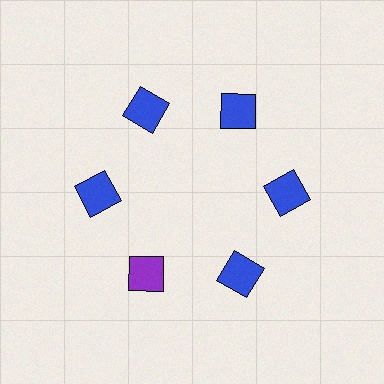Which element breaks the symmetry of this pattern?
The purple diamond at roughly the 7 o'clock position breaks the symmetry. All other shapes are blue diamonds.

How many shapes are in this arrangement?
There are 6 shapes arranged in a ring pattern.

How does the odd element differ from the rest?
It has a different color: purple instead of blue.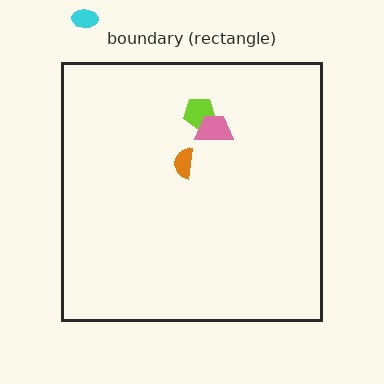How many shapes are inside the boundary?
3 inside, 1 outside.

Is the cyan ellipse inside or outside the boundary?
Outside.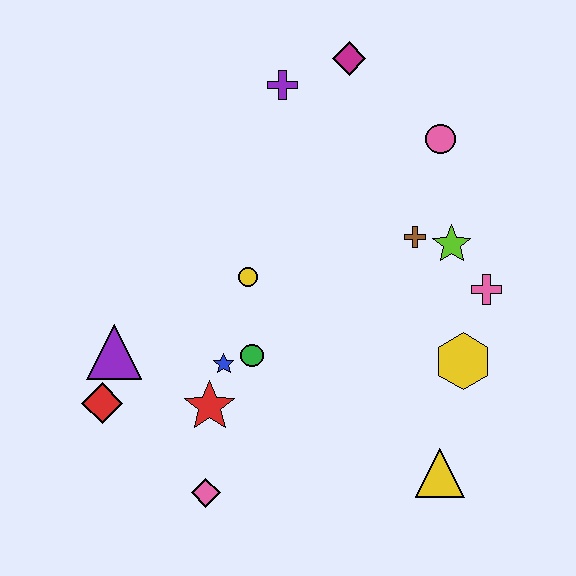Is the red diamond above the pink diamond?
Yes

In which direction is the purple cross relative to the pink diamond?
The purple cross is above the pink diamond.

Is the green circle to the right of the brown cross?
No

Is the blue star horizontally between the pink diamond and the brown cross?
Yes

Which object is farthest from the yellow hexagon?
The red diamond is farthest from the yellow hexagon.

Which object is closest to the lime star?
The brown cross is closest to the lime star.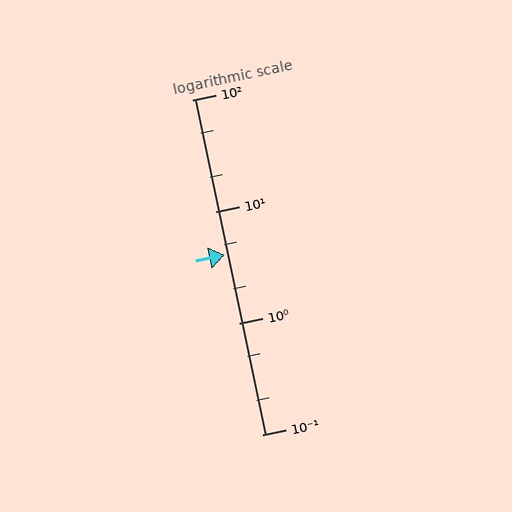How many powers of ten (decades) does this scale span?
The scale spans 3 decades, from 0.1 to 100.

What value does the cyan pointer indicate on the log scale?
The pointer indicates approximately 4.1.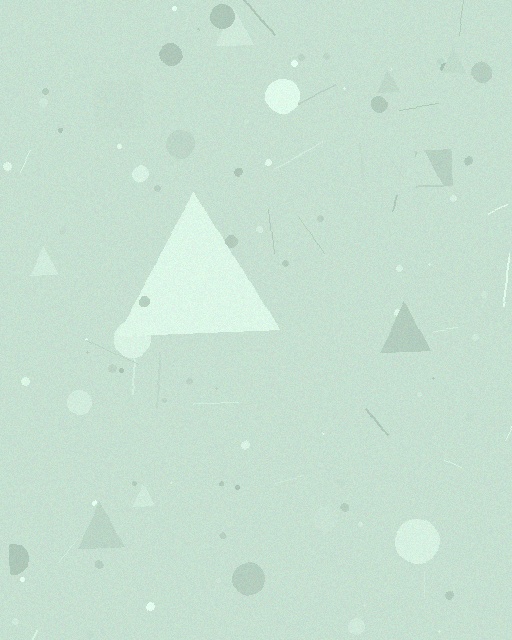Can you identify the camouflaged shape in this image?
The camouflaged shape is a triangle.